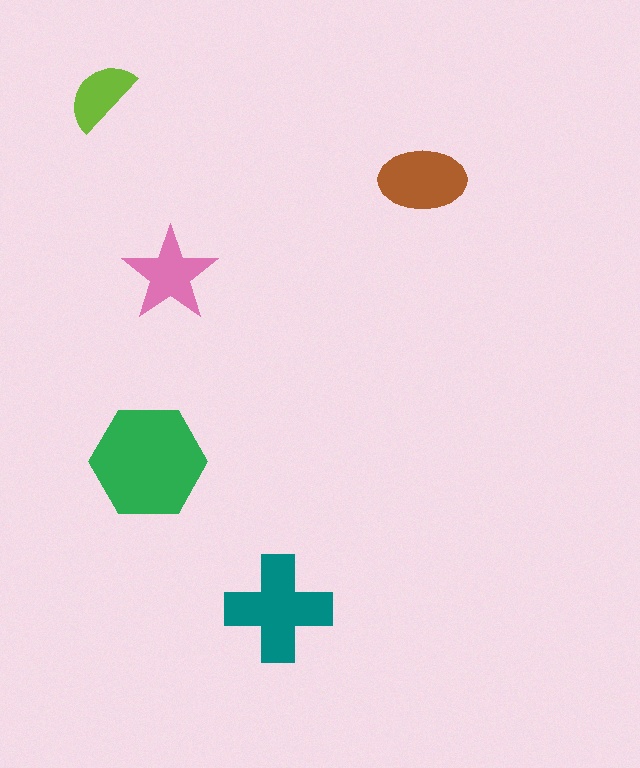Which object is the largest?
The green hexagon.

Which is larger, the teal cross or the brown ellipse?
The teal cross.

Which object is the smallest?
The lime semicircle.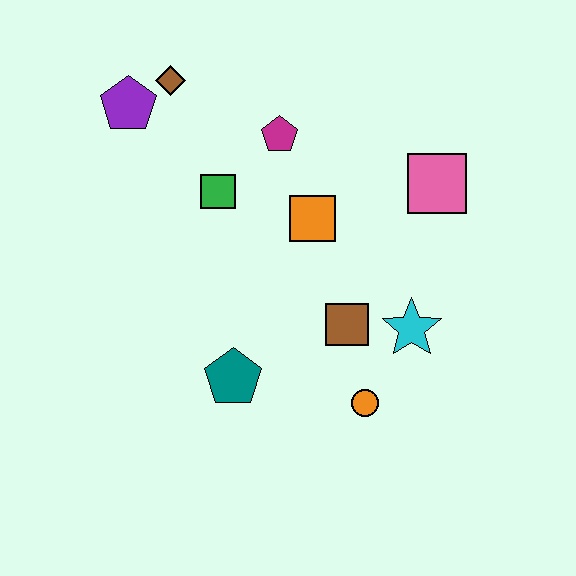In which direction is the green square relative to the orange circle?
The green square is above the orange circle.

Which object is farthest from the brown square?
The purple pentagon is farthest from the brown square.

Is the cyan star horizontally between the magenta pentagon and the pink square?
Yes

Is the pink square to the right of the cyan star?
Yes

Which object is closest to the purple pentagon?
The brown diamond is closest to the purple pentagon.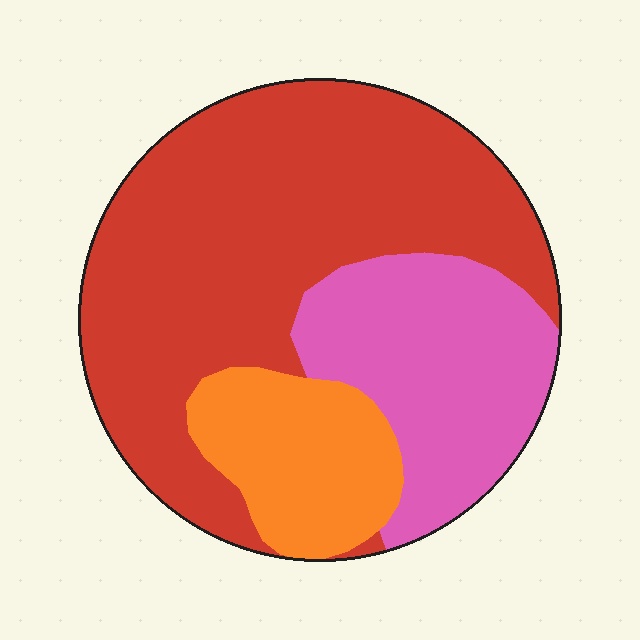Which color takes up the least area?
Orange, at roughly 15%.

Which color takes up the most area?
Red, at roughly 60%.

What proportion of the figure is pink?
Pink covers around 25% of the figure.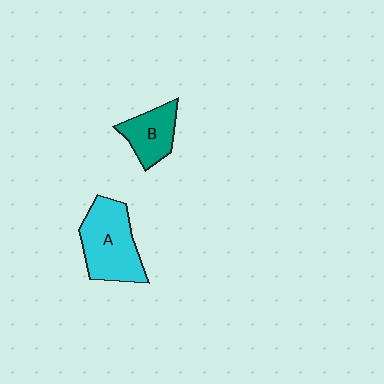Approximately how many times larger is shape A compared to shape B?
Approximately 1.7 times.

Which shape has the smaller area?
Shape B (teal).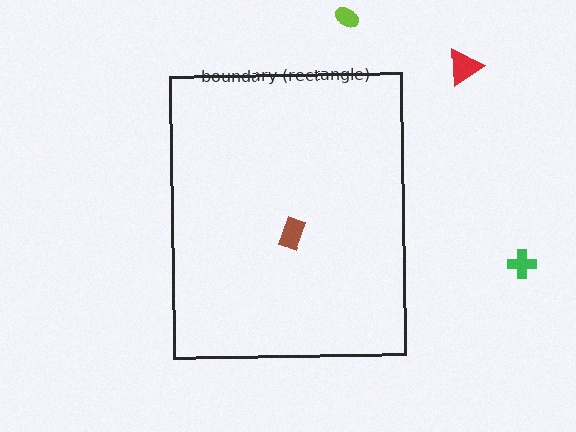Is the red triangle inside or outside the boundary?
Outside.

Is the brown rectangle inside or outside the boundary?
Inside.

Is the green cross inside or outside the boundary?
Outside.